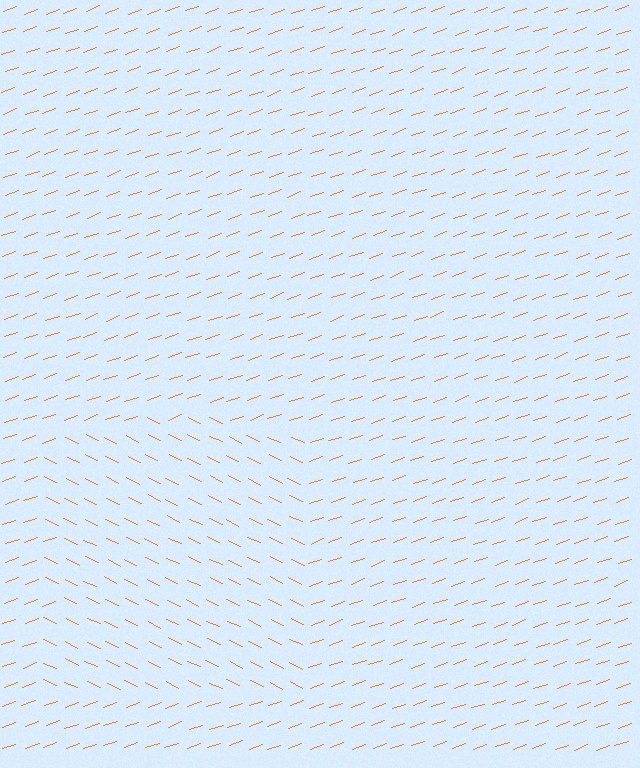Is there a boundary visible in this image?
Yes, there is a texture boundary formed by a change in line orientation.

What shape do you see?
I see a rectangle.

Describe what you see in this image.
The image is filled with small orange line segments. A rectangle region in the image has lines oriented differently from the surrounding lines, creating a visible texture boundary.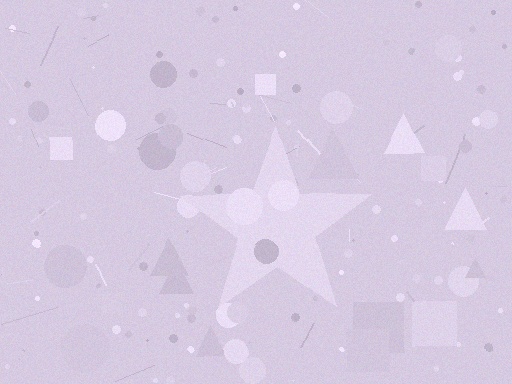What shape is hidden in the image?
A star is hidden in the image.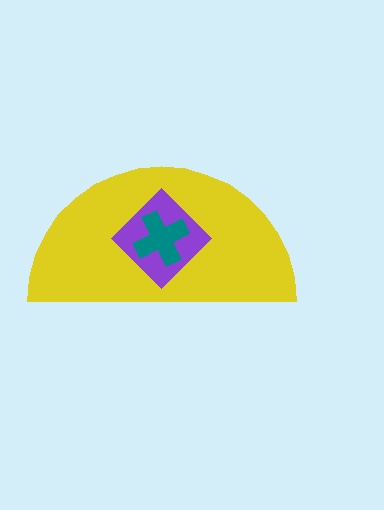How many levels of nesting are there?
3.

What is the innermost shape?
The teal cross.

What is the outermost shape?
The yellow semicircle.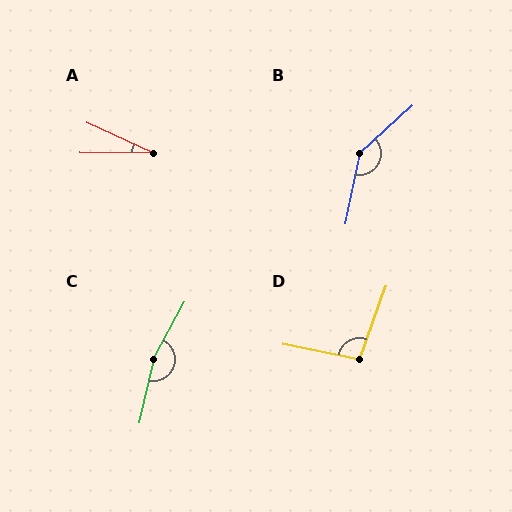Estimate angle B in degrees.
Approximately 144 degrees.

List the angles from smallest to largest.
A (24°), D (99°), B (144°), C (164°).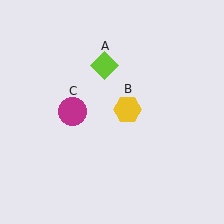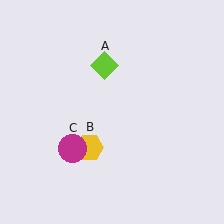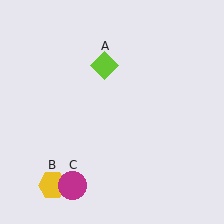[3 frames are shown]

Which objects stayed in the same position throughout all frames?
Lime diamond (object A) remained stationary.